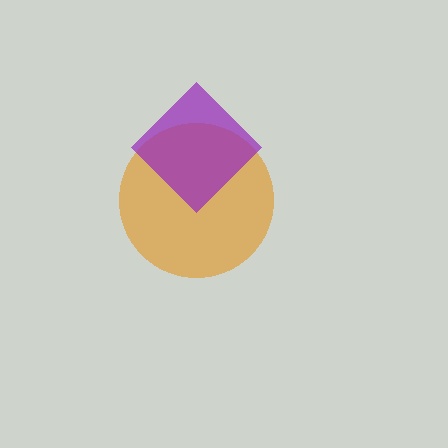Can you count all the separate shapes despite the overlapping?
Yes, there are 2 separate shapes.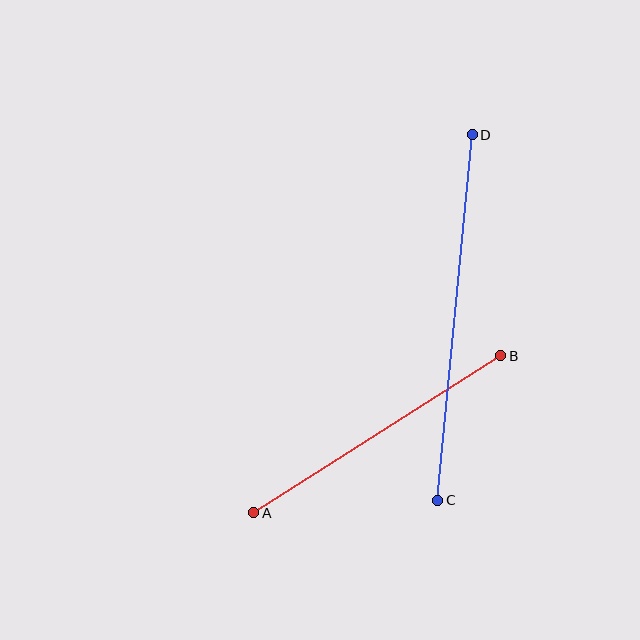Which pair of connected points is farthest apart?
Points C and D are farthest apart.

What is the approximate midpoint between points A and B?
The midpoint is at approximately (377, 434) pixels.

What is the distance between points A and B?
The distance is approximately 293 pixels.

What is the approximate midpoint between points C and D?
The midpoint is at approximately (455, 317) pixels.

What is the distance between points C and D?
The distance is approximately 367 pixels.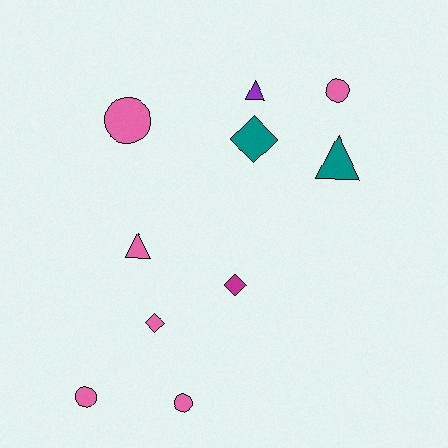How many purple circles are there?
There are no purple circles.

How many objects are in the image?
There are 10 objects.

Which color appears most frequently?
Pink, with 6 objects.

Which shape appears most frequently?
Circle, with 4 objects.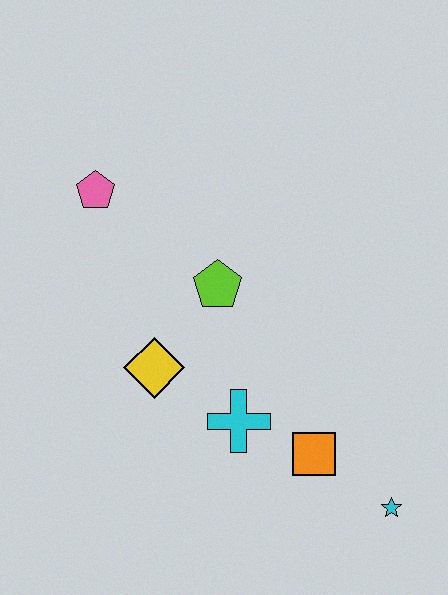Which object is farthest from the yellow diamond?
The cyan star is farthest from the yellow diamond.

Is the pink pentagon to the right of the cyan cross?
No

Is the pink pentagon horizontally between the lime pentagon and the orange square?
No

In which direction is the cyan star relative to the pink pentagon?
The cyan star is below the pink pentagon.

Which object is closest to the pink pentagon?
The lime pentagon is closest to the pink pentagon.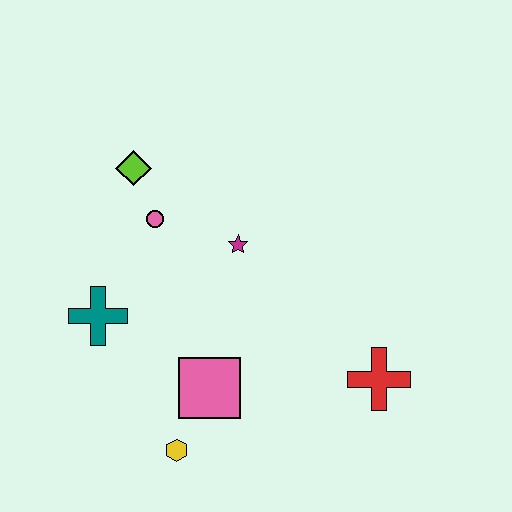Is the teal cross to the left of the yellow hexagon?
Yes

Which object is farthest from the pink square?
The lime diamond is farthest from the pink square.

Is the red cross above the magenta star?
No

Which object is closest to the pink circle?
The lime diamond is closest to the pink circle.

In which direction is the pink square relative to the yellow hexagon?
The pink square is above the yellow hexagon.